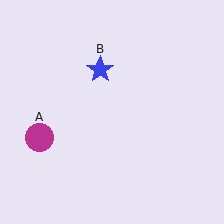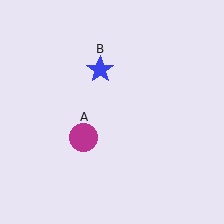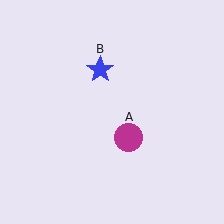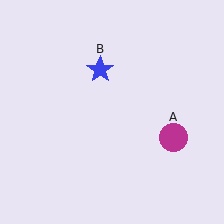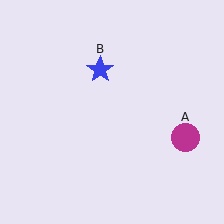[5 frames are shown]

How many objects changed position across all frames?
1 object changed position: magenta circle (object A).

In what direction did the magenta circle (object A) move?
The magenta circle (object A) moved right.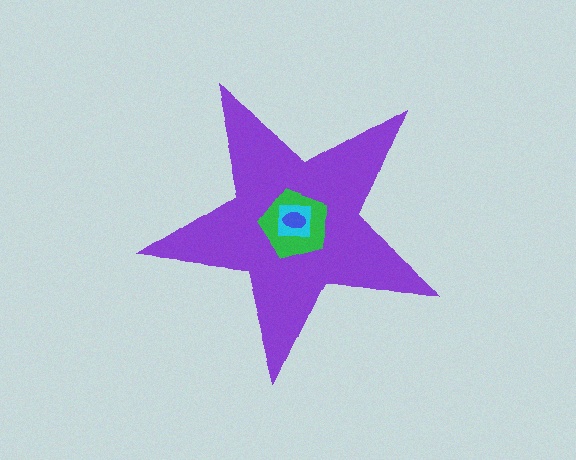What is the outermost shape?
The purple star.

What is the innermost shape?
The blue ellipse.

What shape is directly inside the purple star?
The green pentagon.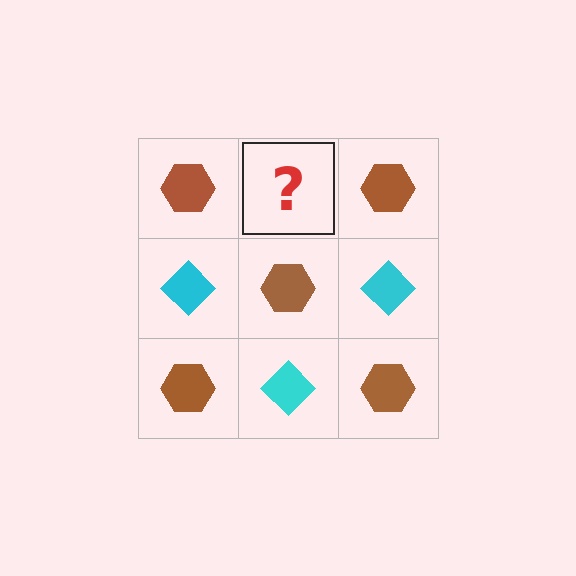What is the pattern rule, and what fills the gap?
The rule is that it alternates brown hexagon and cyan diamond in a checkerboard pattern. The gap should be filled with a cyan diamond.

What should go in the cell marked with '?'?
The missing cell should contain a cyan diamond.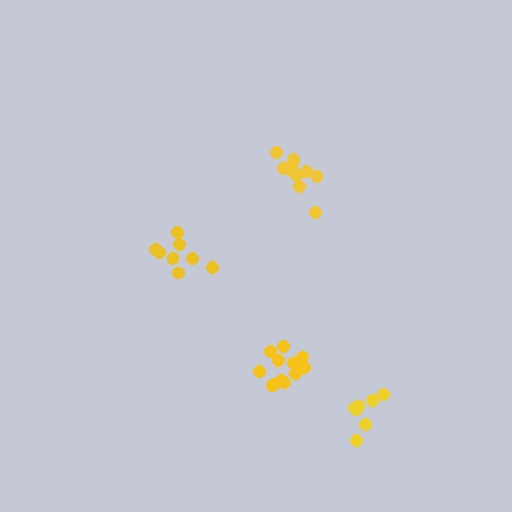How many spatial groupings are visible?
There are 4 spatial groupings.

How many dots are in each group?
Group 1: 7 dots, Group 2: 11 dots, Group 3: 12 dots, Group 4: 8 dots (38 total).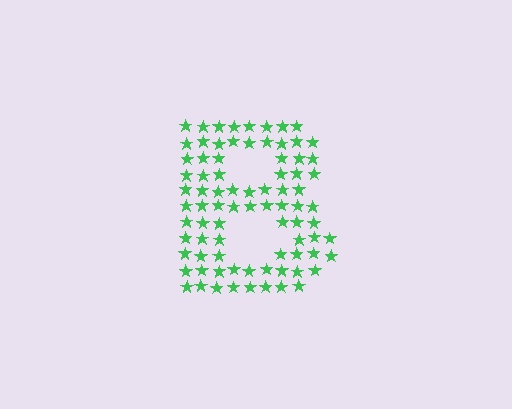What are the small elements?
The small elements are stars.